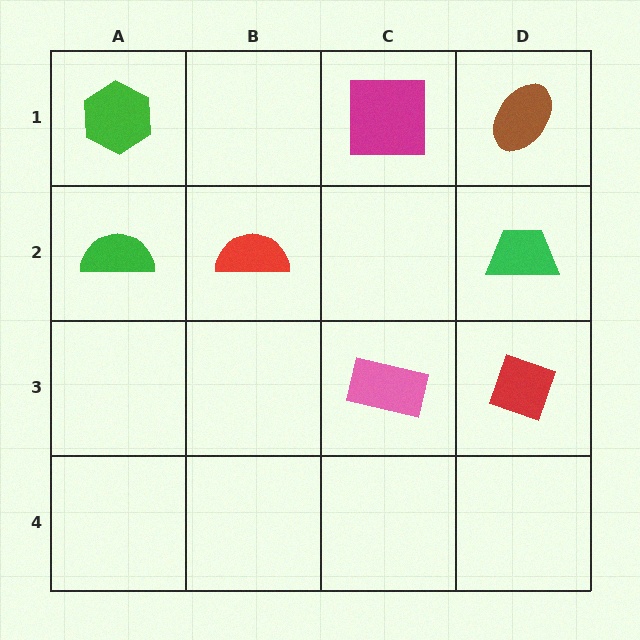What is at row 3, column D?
A red diamond.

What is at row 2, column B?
A red semicircle.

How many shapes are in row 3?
2 shapes.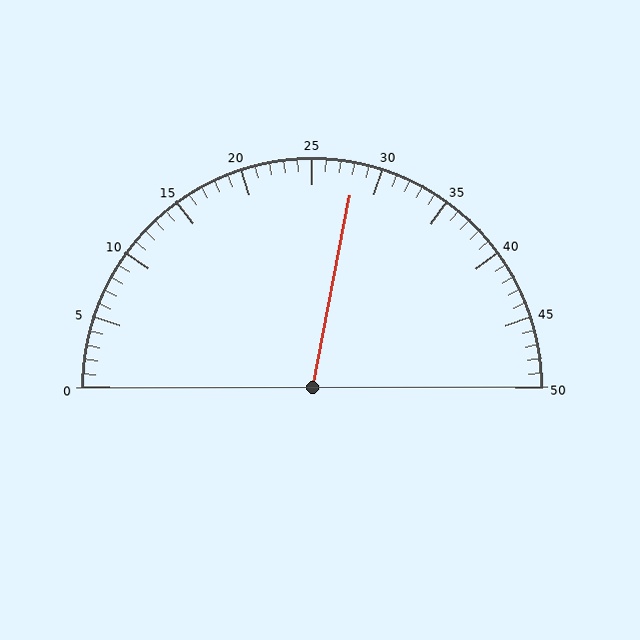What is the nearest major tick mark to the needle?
The nearest major tick mark is 30.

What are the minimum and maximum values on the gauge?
The gauge ranges from 0 to 50.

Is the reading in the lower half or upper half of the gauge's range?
The reading is in the upper half of the range (0 to 50).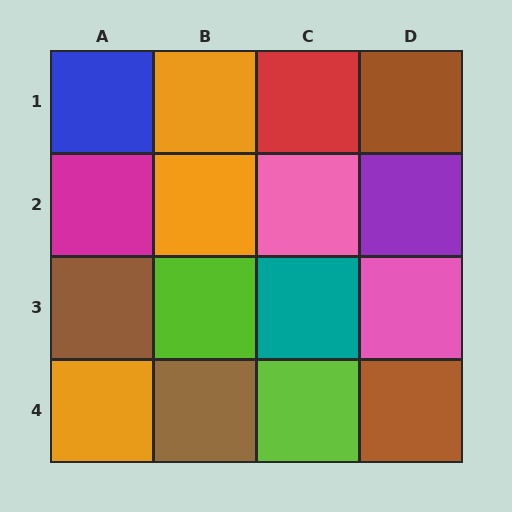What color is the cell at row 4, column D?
Brown.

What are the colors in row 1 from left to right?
Blue, orange, red, brown.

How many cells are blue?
1 cell is blue.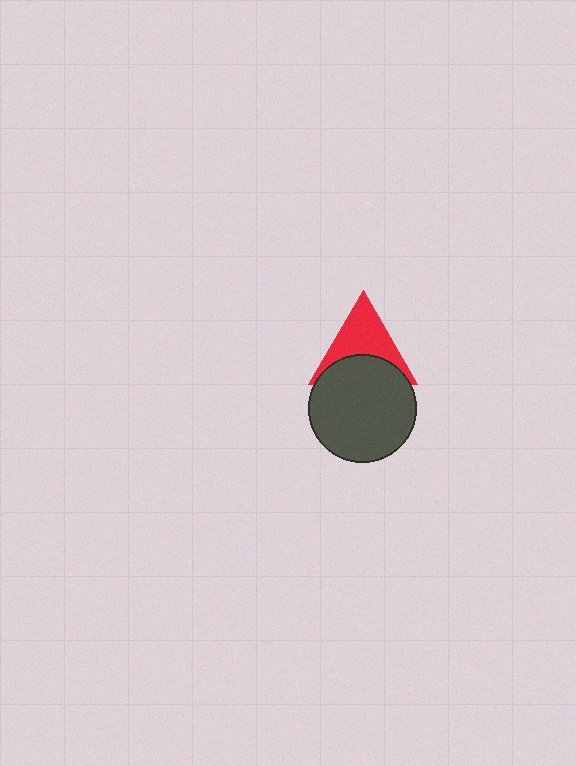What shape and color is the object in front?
The object in front is a dark gray circle.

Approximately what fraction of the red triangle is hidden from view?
Roughly 42% of the red triangle is hidden behind the dark gray circle.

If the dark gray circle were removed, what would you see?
You would see the complete red triangle.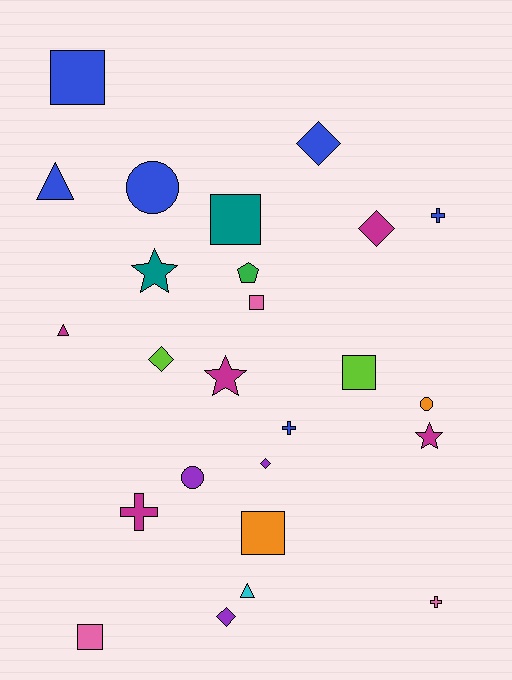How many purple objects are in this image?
There are 3 purple objects.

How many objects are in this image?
There are 25 objects.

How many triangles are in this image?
There are 3 triangles.